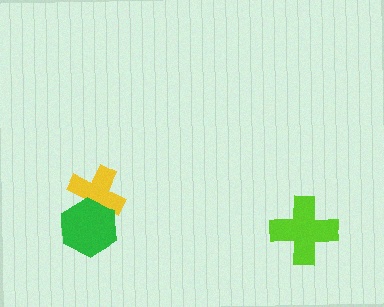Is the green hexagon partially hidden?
No, no other shape covers it.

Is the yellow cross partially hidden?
Yes, it is partially covered by another shape.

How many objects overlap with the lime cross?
0 objects overlap with the lime cross.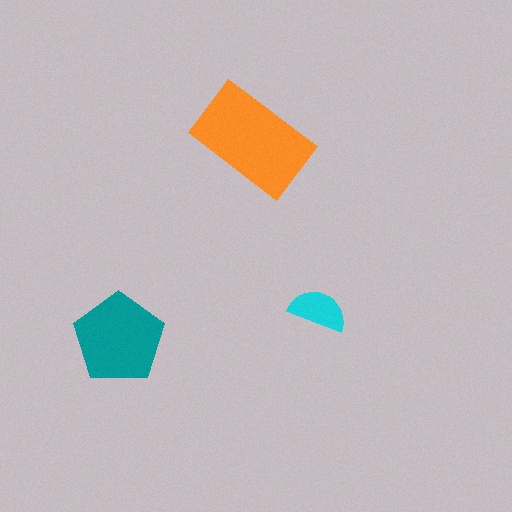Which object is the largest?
The orange rectangle.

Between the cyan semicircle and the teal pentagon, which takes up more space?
The teal pentagon.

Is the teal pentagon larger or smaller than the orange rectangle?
Smaller.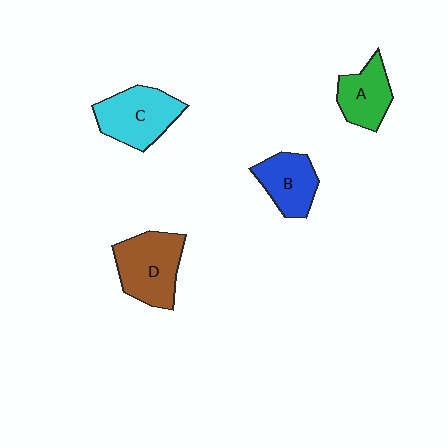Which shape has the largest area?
Shape D (brown).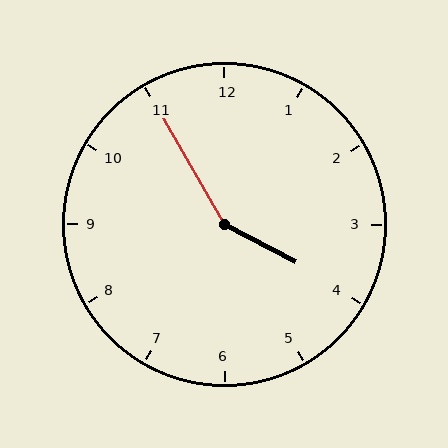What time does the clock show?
3:55.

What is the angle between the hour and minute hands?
Approximately 148 degrees.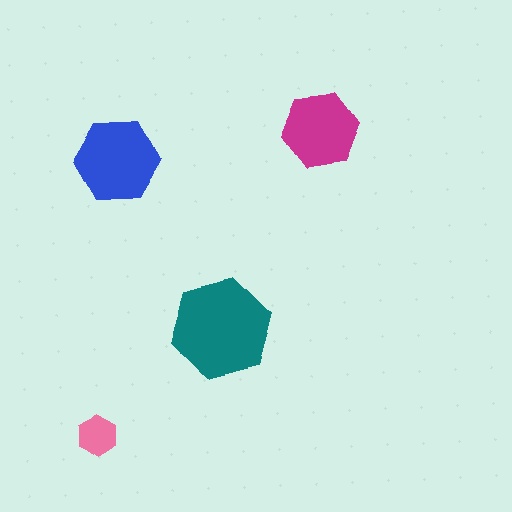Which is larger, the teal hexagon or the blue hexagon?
The teal one.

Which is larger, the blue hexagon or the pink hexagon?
The blue one.